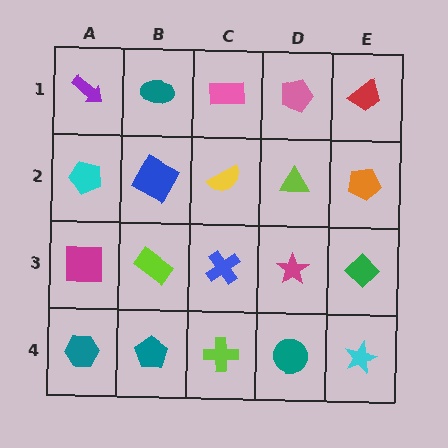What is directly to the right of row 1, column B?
A pink rectangle.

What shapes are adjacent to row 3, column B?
A blue square (row 2, column B), a teal pentagon (row 4, column B), a magenta square (row 3, column A), a blue cross (row 3, column C).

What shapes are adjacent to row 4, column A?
A magenta square (row 3, column A), a teal pentagon (row 4, column B).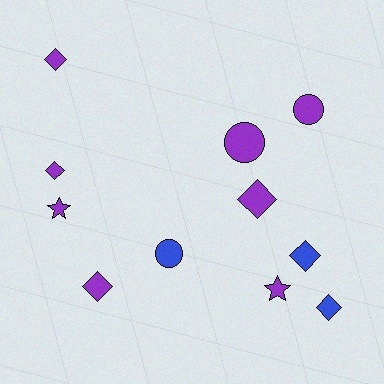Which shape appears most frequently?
Diamond, with 6 objects.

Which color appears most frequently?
Purple, with 8 objects.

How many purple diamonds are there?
There are 4 purple diamonds.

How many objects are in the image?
There are 11 objects.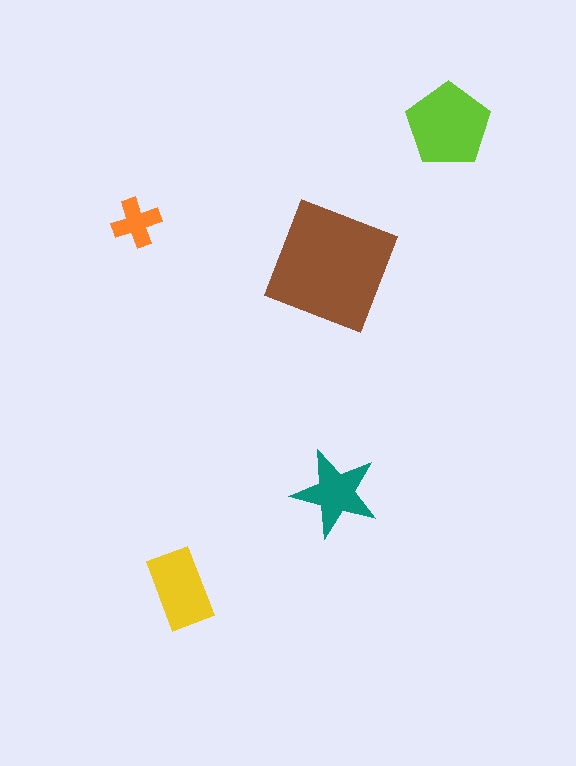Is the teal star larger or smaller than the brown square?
Smaller.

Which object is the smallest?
The orange cross.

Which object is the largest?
The brown square.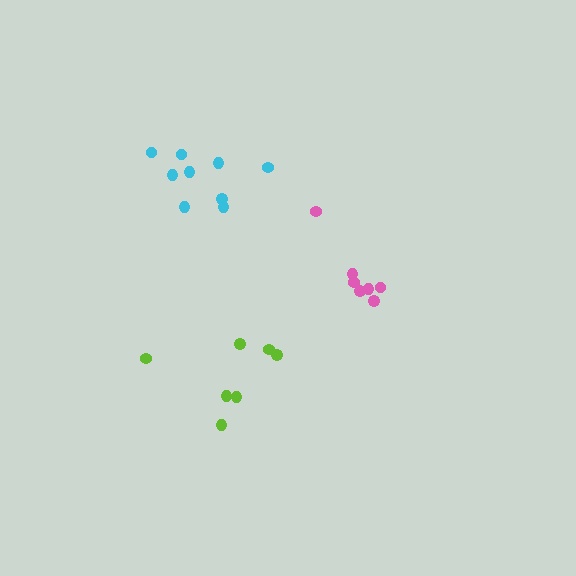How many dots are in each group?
Group 1: 7 dots, Group 2: 7 dots, Group 3: 9 dots (23 total).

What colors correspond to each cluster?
The clusters are colored: pink, lime, cyan.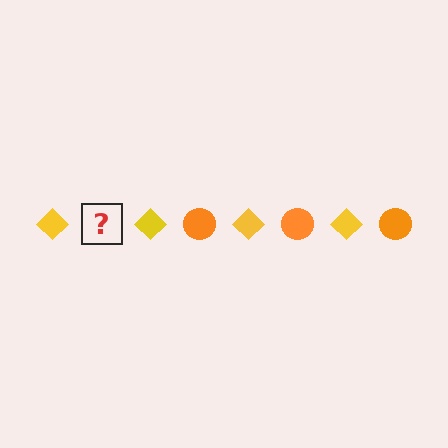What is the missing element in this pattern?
The missing element is an orange circle.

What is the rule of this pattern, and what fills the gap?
The rule is that the pattern alternates between yellow diamond and orange circle. The gap should be filled with an orange circle.